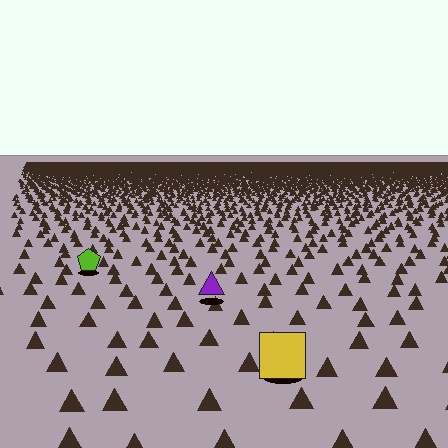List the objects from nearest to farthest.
From nearest to farthest: the yellow square, the purple triangle, the lime pentagon.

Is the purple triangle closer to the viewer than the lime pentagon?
Yes. The purple triangle is closer — you can tell from the texture gradient: the ground texture is coarser near it.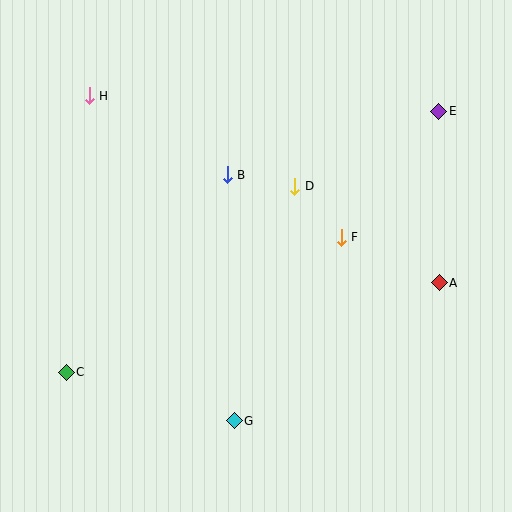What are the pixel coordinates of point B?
Point B is at (227, 175).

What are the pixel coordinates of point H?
Point H is at (89, 96).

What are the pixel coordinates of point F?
Point F is at (341, 237).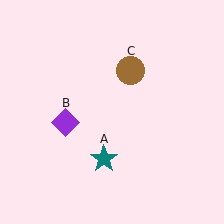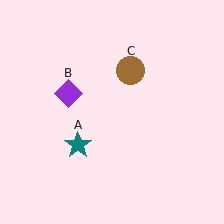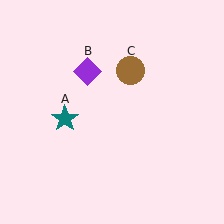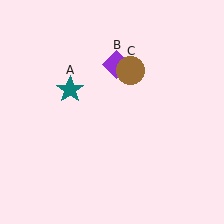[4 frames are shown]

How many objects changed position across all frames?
2 objects changed position: teal star (object A), purple diamond (object B).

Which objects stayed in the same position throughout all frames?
Brown circle (object C) remained stationary.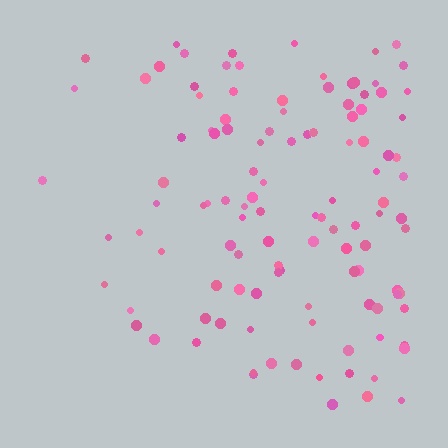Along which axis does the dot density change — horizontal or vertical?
Horizontal.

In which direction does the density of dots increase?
From left to right, with the right side densest.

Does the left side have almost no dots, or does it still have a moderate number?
Still a moderate number, just noticeably fewer than the right.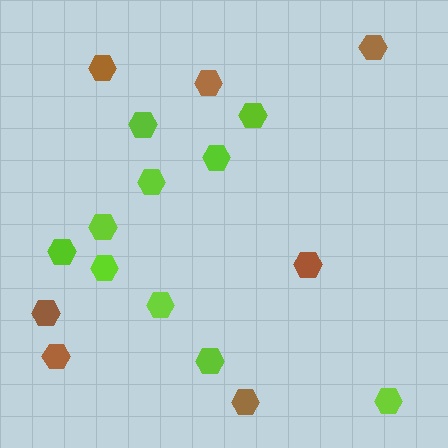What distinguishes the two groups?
There are 2 groups: one group of brown hexagons (7) and one group of lime hexagons (10).